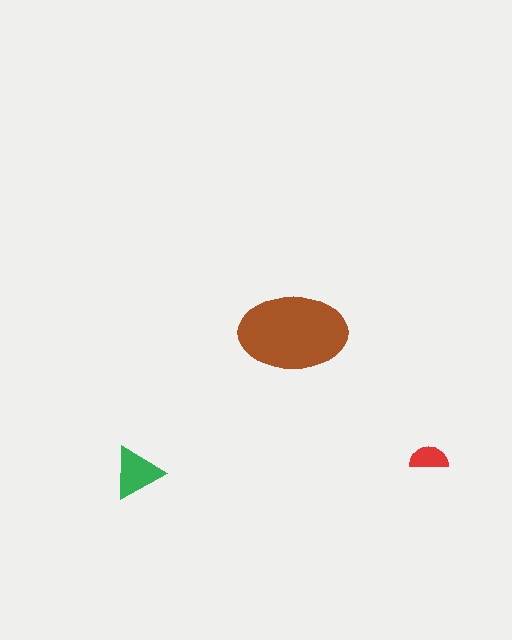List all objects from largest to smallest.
The brown ellipse, the green triangle, the red semicircle.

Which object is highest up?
The brown ellipse is topmost.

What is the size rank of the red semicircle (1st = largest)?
3rd.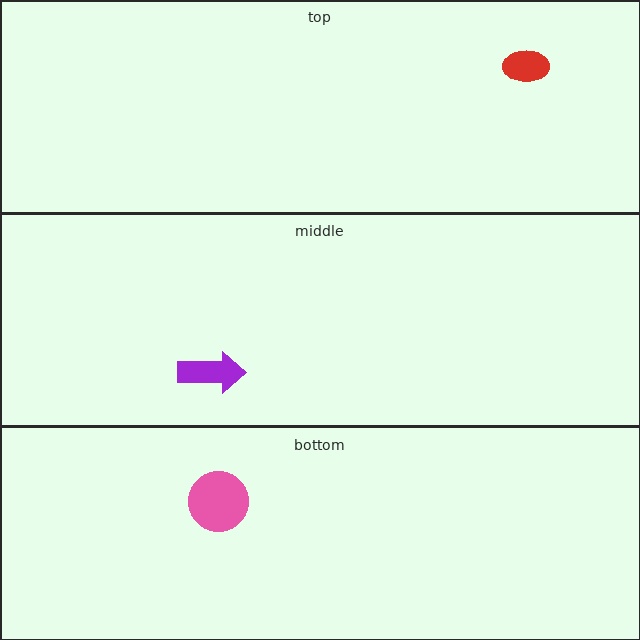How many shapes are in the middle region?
1.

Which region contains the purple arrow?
The middle region.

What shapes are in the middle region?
The purple arrow.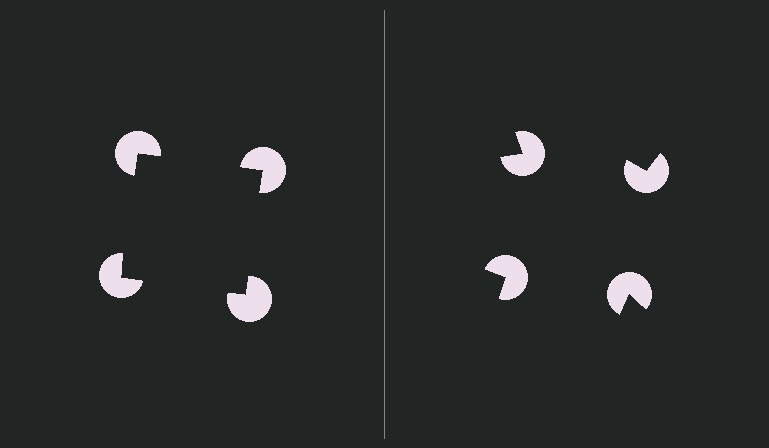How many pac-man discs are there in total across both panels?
8 — 4 on each side.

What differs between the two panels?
The pac-man discs are positioned identically on both sides; only the wedge orientations differ. On the left they align to a square; on the right they are misaligned.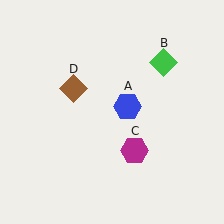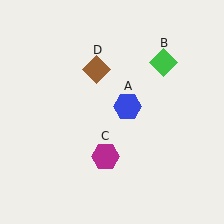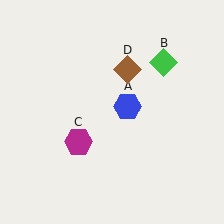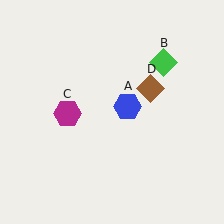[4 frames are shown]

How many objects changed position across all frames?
2 objects changed position: magenta hexagon (object C), brown diamond (object D).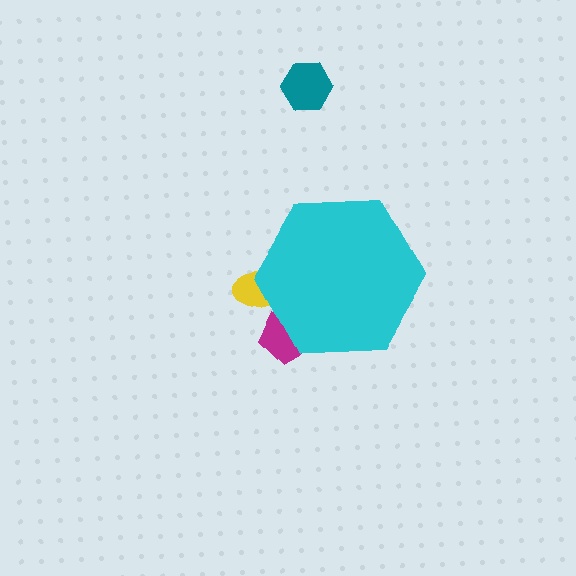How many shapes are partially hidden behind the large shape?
2 shapes are partially hidden.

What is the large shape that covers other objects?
A cyan hexagon.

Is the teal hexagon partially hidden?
No, the teal hexagon is fully visible.